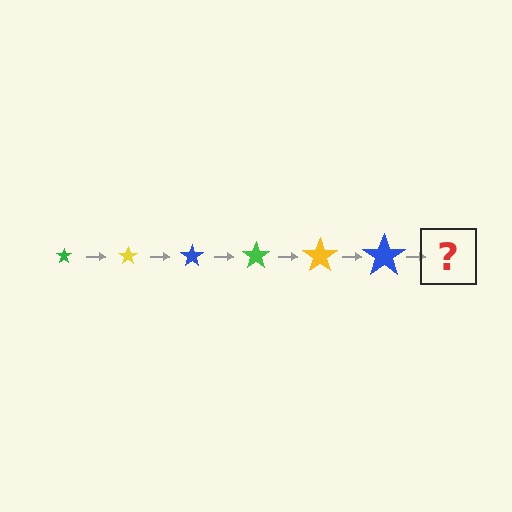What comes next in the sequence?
The next element should be a green star, larger than the previous one.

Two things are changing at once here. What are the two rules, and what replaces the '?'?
The two rules are that the star grows larger each step and the color cycles through green, yellow, and blue. The '?' should be a green star, larger than the previous one.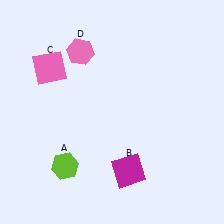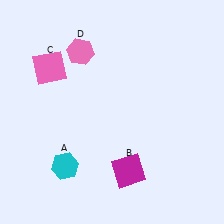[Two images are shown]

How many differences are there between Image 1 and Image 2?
There is 1 difference between the two images.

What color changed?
The hexagon (A) changed from lime in Image 1 to cyan in Image 2.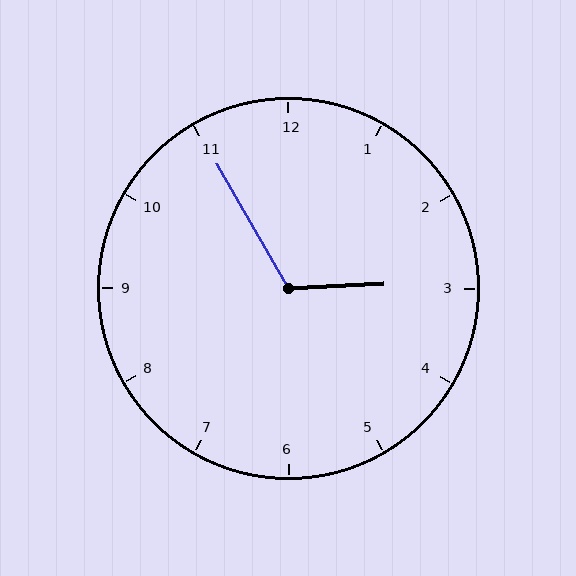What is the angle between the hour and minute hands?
Approximately 118 degrees.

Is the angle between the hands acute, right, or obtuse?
It is obtuse.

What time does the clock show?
2:55.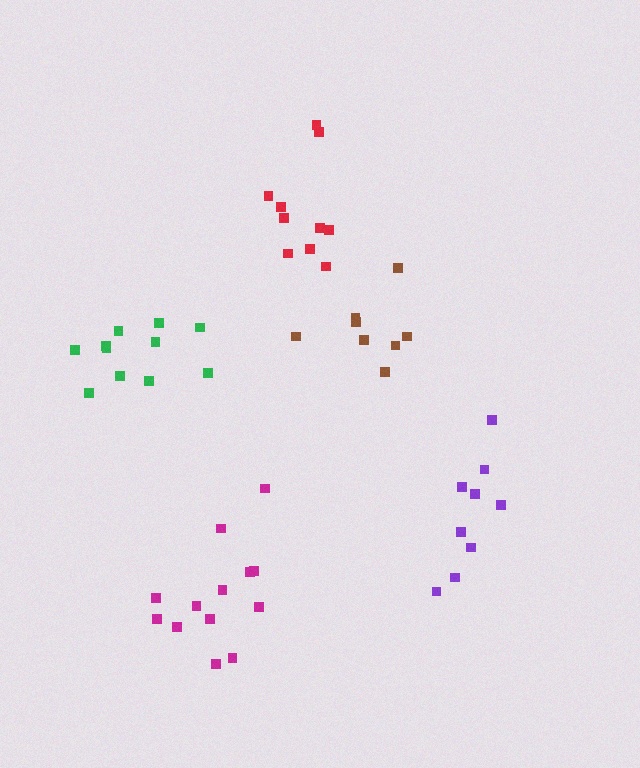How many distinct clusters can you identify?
There are 5 distinct clusters.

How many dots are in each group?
Group 1: 9 dots, Group 2: 11 dots, Group 3: 10 dots, Group 4: 8 dots, Group 5: 13 dots (51 total).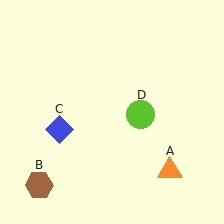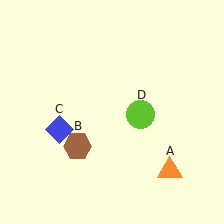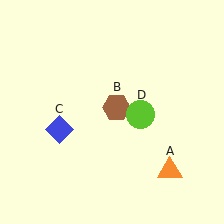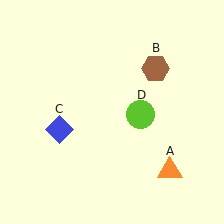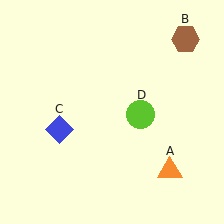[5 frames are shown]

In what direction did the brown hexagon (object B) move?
The brown hexagon (object B) moved up and to the right.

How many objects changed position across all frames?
1 object changed position: brown hexagon (object B).